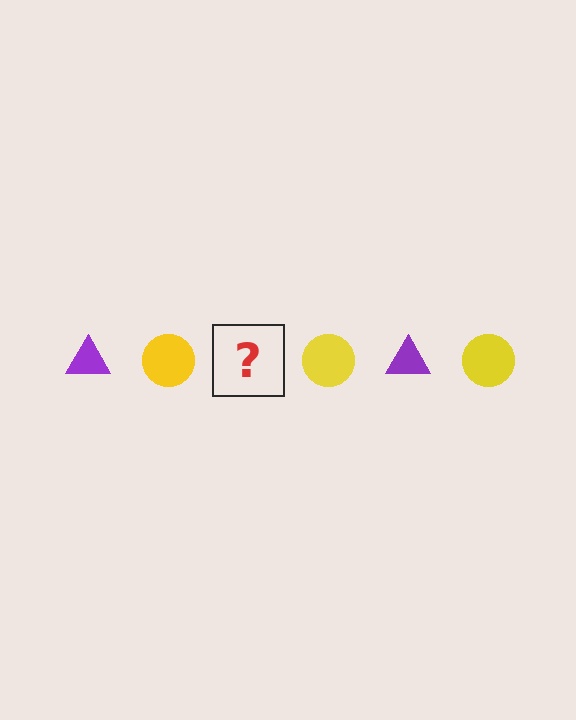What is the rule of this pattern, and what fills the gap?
The rule is that the pattern alternates between purple triangle and yellow circle. The gap should be filled with a purple triangle.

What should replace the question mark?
The question mark should be replaced with a purple triangle.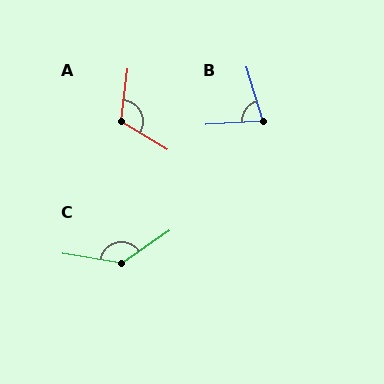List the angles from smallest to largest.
B (76°), A (114°), C (136°).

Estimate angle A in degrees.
Approximately 114 degrees.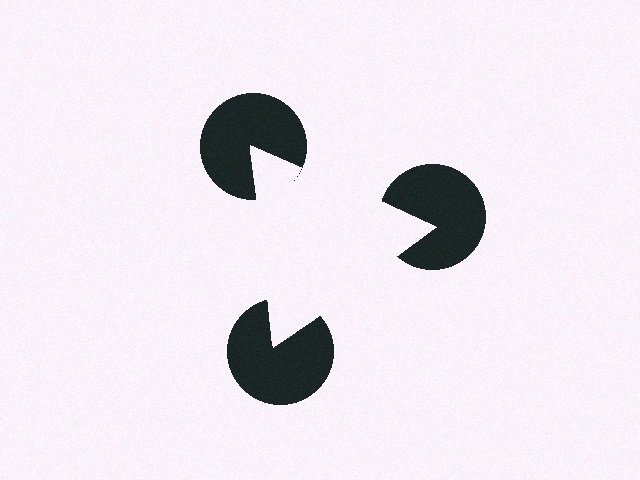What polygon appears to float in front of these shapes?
An illusory triangle — its edges are inferred from the aligned wedge cuts in the pac-man discs, not physically drawn.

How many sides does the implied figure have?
3 sides.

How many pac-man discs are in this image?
There are 3 — one at each vertex of the illusory triangle.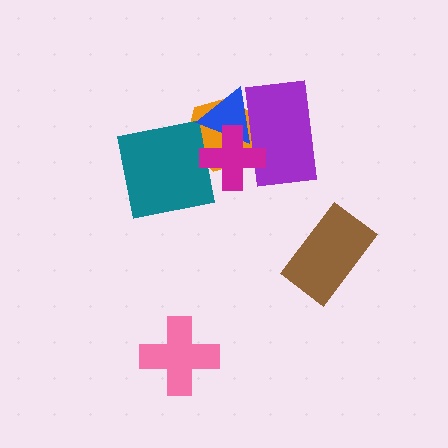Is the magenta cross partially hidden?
No, no other shape covers it.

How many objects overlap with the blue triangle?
3 objects overlap with the blue triangle.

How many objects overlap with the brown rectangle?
0 objects overlap with the brown rectangle.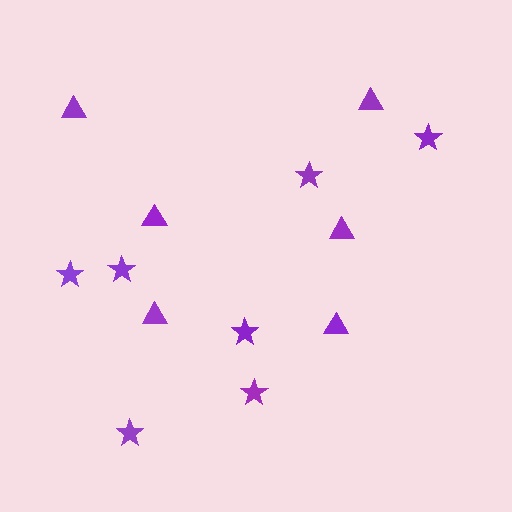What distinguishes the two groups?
There are 2 groups: one group of triangles (6) and one group of stars (7).